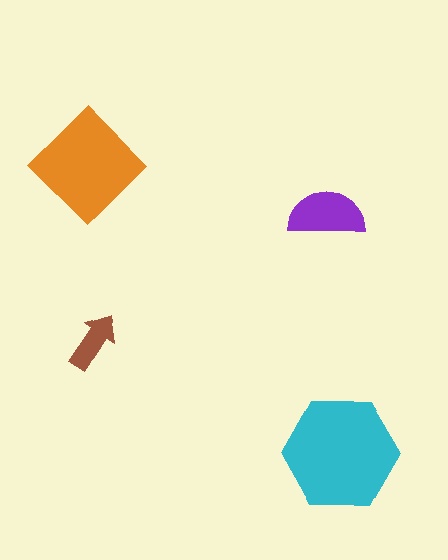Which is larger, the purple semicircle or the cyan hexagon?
The cyan hexagon.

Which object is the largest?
The cyan hexagon.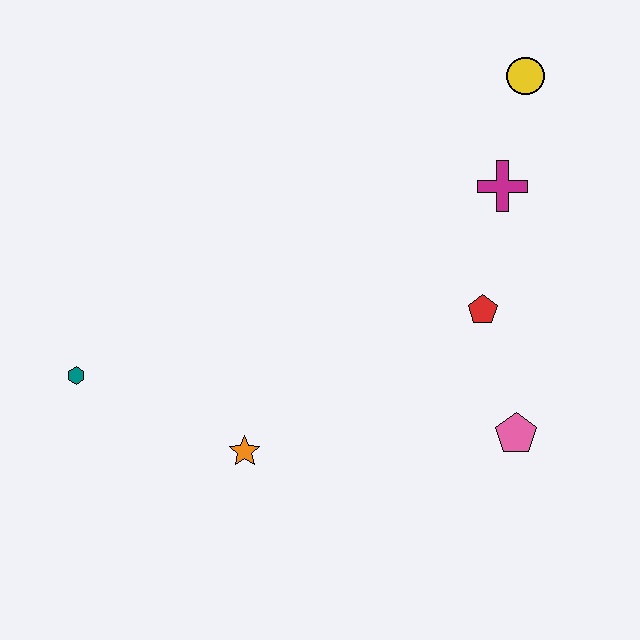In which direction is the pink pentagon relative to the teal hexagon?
The pink pentagon is to the right of the teal hexagon.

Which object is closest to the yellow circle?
The magenta cross is closest to the yellow circle.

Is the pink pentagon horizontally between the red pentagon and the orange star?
No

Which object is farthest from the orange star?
The yellow circle is farthest from the orange star.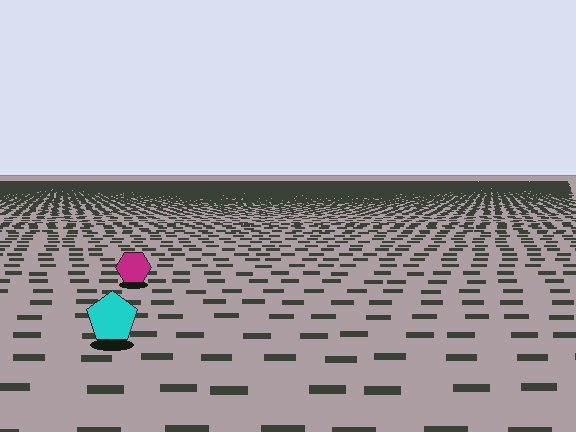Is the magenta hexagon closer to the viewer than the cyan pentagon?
No. The cyan pentagon is closer — you can tell from the texture gradient: the ground texture is coarser near it.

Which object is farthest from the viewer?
The magenta hexagon is farthest from the viewer. It appears smaller and the ground texture around it is denser.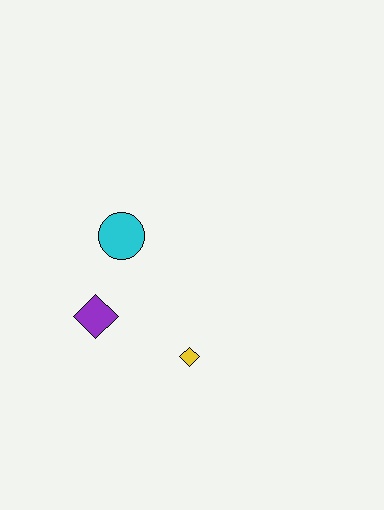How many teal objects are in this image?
There are no teal objects.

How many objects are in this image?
There are 3 objects.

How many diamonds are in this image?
There are 2 diamonds.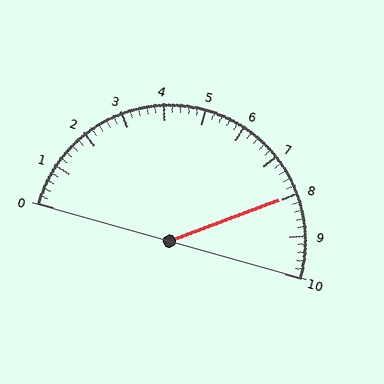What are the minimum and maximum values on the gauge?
The gauge ranges from 0 to 10.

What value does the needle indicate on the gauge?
The needle indicates approximately 8.0.